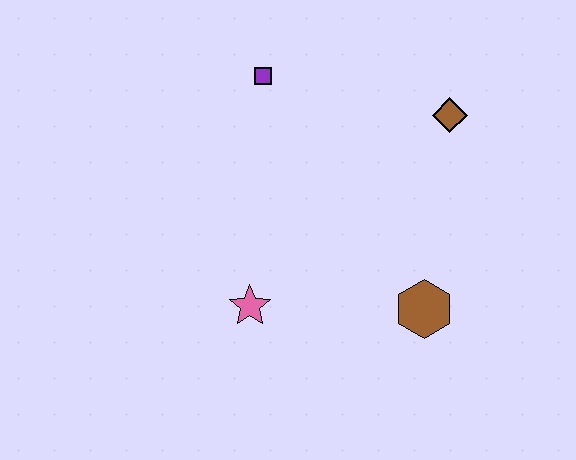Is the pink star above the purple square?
No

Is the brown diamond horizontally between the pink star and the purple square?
No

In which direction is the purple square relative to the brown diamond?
The purple square is to the left of the brown diamond.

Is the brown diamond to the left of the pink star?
No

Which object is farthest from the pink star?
The brown diamond is farthest from the pink star.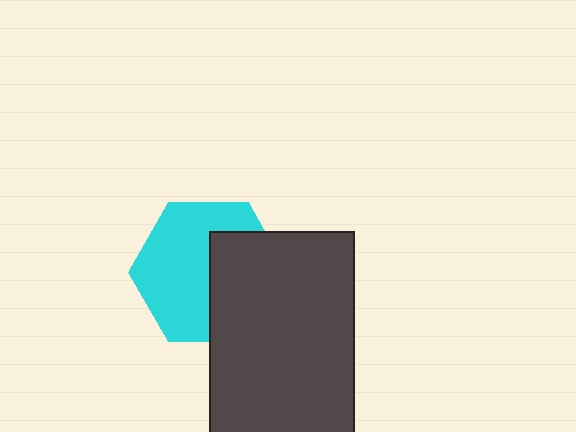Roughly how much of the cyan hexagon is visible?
About half of it is visible (roughly 59%).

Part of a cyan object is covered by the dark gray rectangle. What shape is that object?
It is a hexagon.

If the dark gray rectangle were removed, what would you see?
You would see the complete cyan hexagon.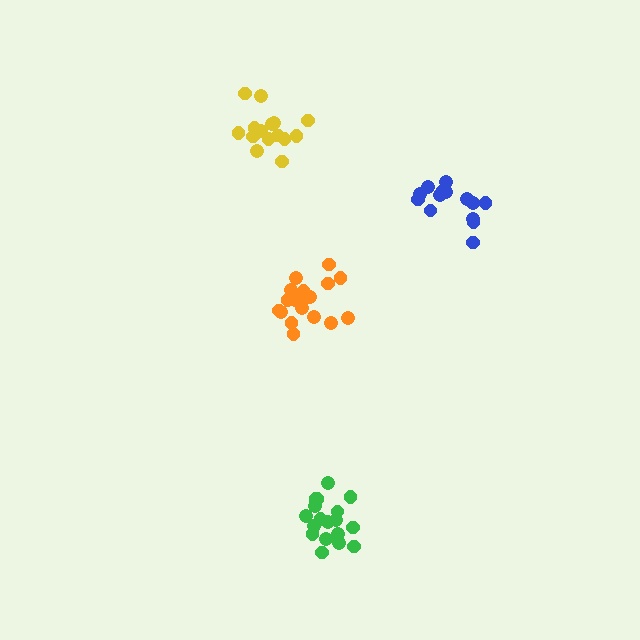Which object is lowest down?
The green cluster is bottommost.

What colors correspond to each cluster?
The clusters are colored: green, orange, blue, yellow.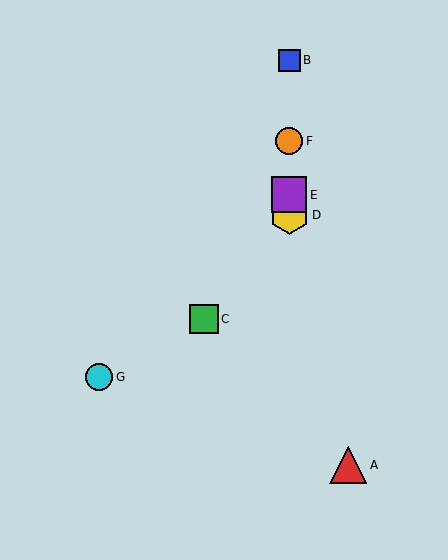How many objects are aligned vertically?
4 objects (B, D, E, F) are aligned vertically.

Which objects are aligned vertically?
Objects B, D, E, F are aligned vertically.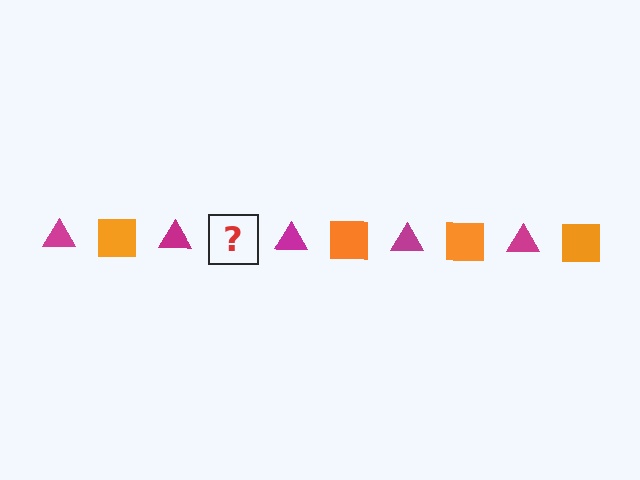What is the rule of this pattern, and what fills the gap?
The rule is that the pattern alternates between magenta triangle and orange square. The gap should be filled with an orange square.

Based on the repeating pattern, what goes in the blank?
The blank should be an orange square.